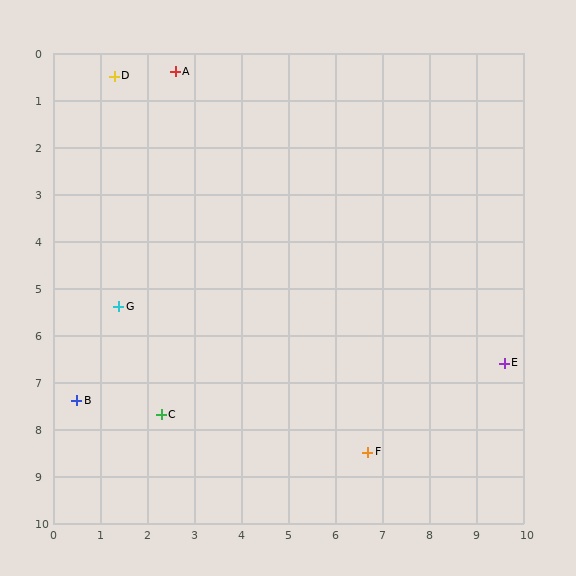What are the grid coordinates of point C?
Point C is at approximately (2.3, 7.7).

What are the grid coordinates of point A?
Point A is at approximately (2.6, 0.4).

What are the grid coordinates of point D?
Point D is at approximately (1.3, 0.5).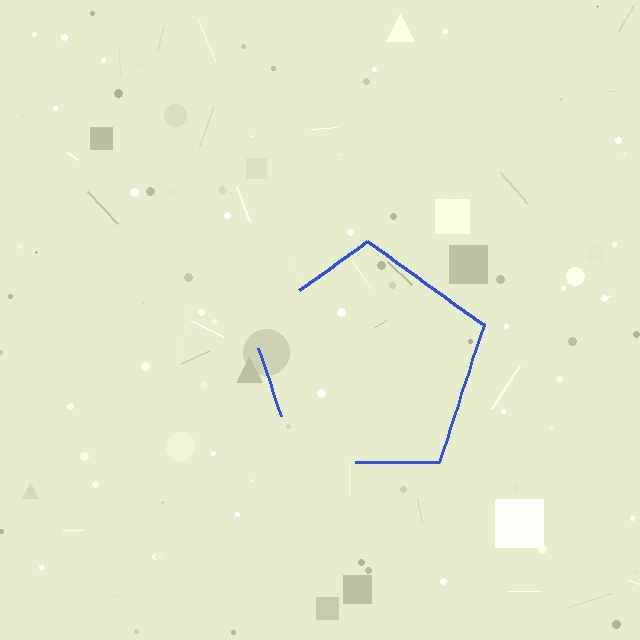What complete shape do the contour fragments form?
The contour fragments form a pentagon.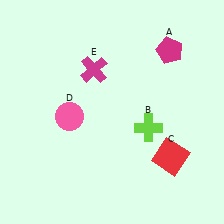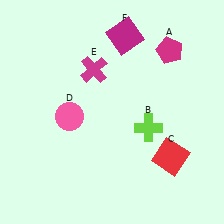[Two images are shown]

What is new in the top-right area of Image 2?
A magenta square (F) was added in the top-right area of Image 2.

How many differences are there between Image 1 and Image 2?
There is 1 difference between the two images.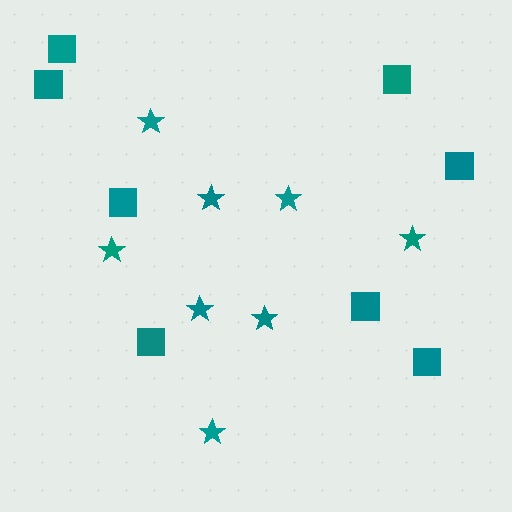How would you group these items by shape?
There are 2 groups: one group of stars (8) and one group of squares (8).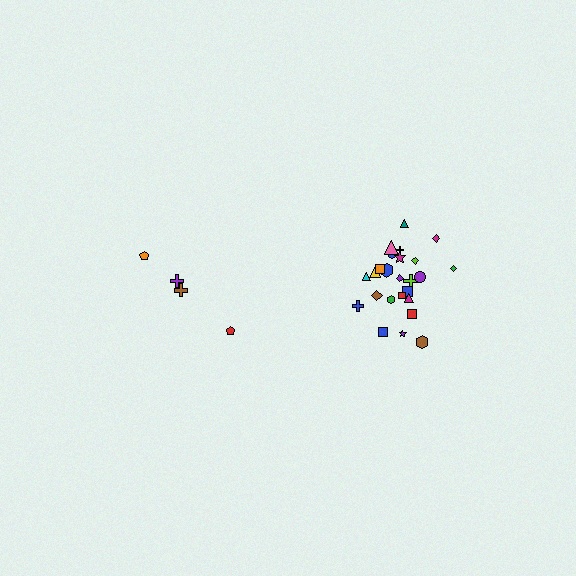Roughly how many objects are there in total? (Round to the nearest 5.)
Roughly 30 objects in total.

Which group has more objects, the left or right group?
The right group.